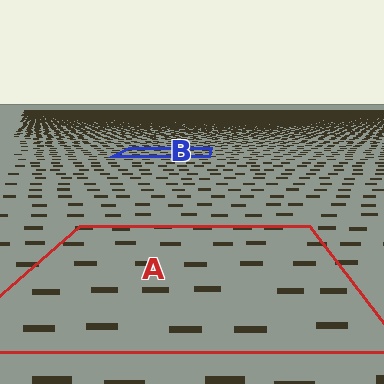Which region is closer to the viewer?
Region A is closer. The texture elements there are larger and more spread out.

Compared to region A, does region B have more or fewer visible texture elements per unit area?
Region B has more texture elements per unit area — they are packed more densely because it is farther away.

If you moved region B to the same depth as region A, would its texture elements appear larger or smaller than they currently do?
They would appear larger. At a closer depth, the same texture elements are projected at a bigger on-screen size.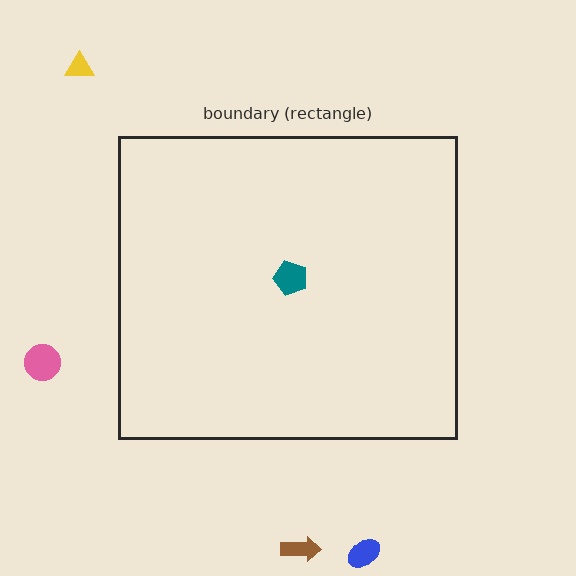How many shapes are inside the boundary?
1 inside, 4 outside.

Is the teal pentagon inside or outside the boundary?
Inside.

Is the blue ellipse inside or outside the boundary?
Outside.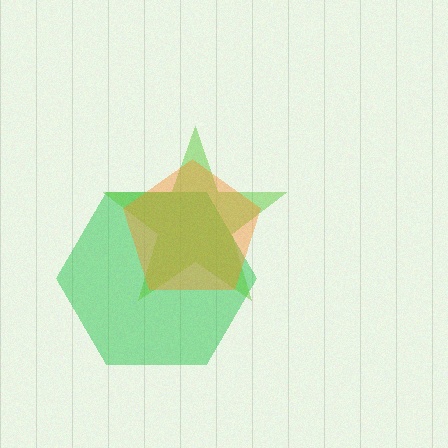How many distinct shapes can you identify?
There are 3 distinct shapes: a green hexagon, a lime star, an orange pentagon.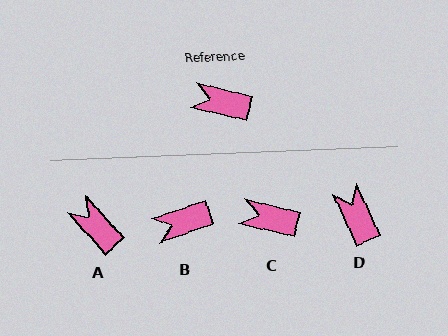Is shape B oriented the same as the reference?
No, it is off by about 32 degrees.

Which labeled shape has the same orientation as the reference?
C.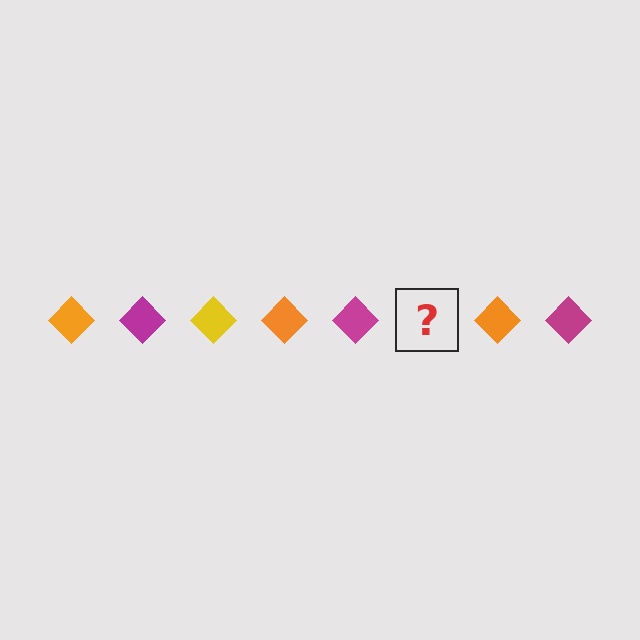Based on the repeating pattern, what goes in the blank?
The blank should be a yellow diamond.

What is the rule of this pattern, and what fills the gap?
The rule is that the pattern cycles through orange, magenta, yellow diamonds. The gap should be filled with a yellow diamond.